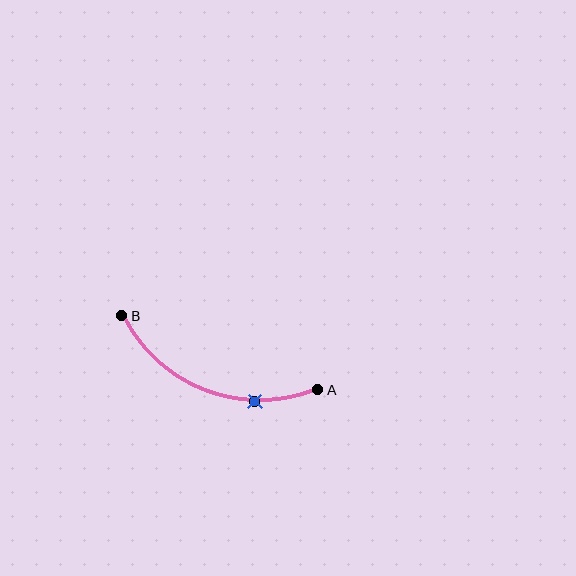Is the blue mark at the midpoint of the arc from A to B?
No. The blue mark lies on the arc but is closer to endpoint A. The arc midpoint would be at the point on the curve equidistant along the arc from both A and B.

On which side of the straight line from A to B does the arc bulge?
The arc bulges below the straight line connecting A and B.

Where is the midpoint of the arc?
The arc midpoint is the point on the curve farthest from the straight line joining A and B. It sits below that line.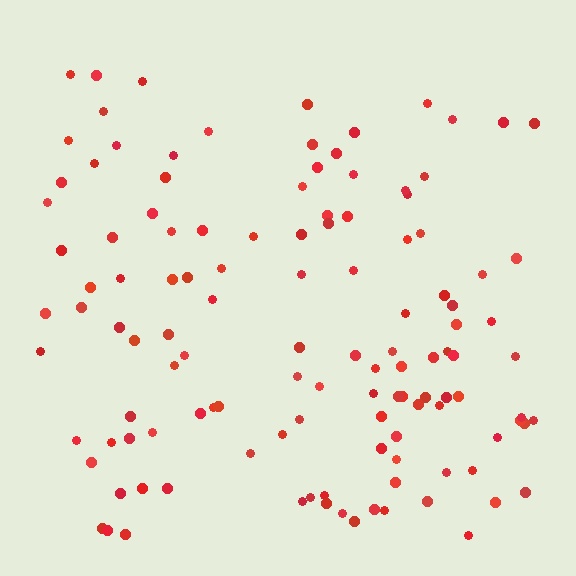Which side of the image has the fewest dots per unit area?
The top.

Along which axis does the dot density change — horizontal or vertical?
Vertical.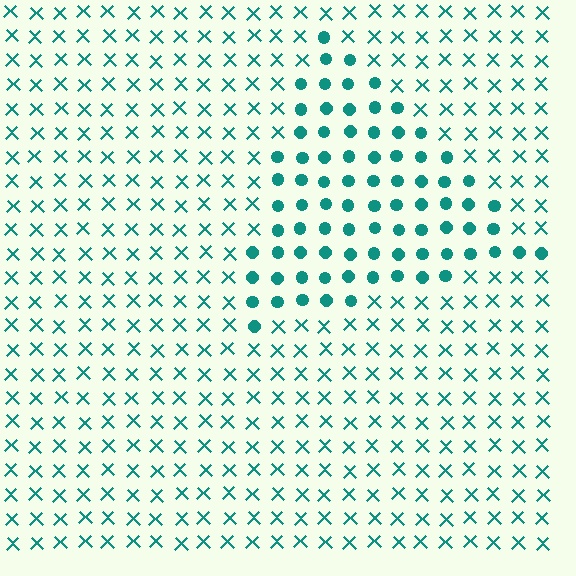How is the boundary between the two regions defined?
The boundary is defined by a change in element shape: circles inside vs. X marks outside. All elements share the same color and spacing.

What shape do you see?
I see a triangle.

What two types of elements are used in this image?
The image uses circles inside the triangle region and X marks outside it.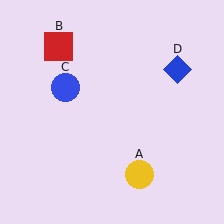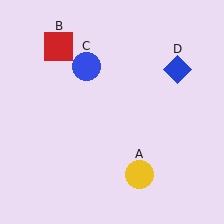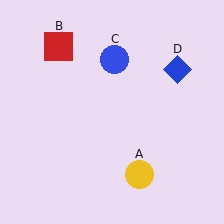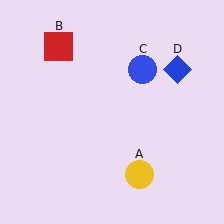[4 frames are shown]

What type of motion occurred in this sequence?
The blue circle (object C) rotated clockwise around the center of the scene.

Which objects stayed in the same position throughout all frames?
Yellow circle (object A) and red square (object B) and blue diamond (object D) remained stationary.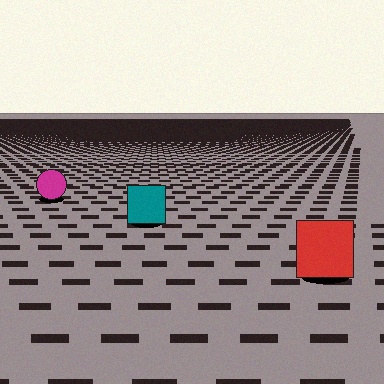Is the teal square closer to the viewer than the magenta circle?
Yes. The teal square is closer — you can tell from the texture gradient: the ground texture is coarser near it.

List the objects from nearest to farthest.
From nearest to farthest: the red square, the teal square, the magenta circle.